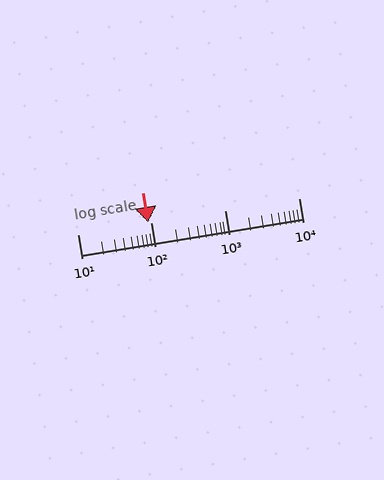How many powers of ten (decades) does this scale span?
The scale spans 3 decades, from 10 to 10000.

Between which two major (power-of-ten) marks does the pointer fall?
The pointer is between 10 and 100.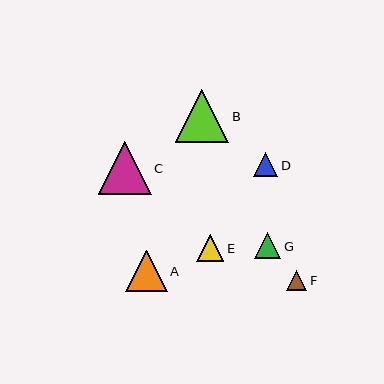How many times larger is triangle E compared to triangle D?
Triangle E is approximately 1.1 times the size of triangle D.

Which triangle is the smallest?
Triangle F is the smallest with a size of approximately 20 pixels.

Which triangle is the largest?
Triangle B is the largest with a size of approximately 53 pixels.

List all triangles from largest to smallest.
From largest to smallest: B, C, A, E, G, D, F.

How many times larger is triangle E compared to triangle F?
Triangle E is approximately 1.3 times the size of triangle F.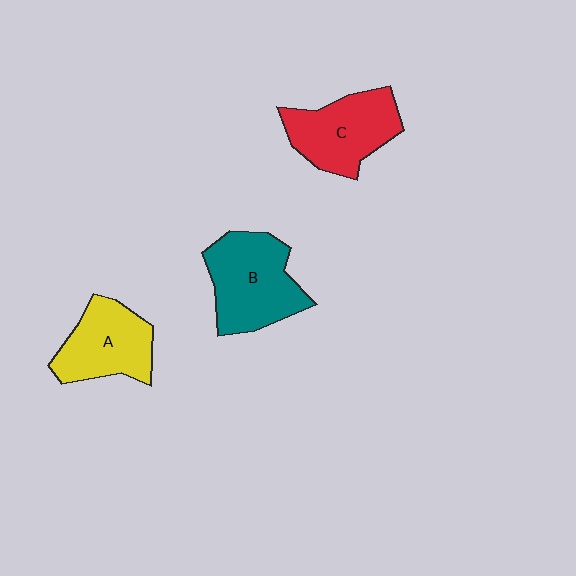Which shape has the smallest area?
Shape A (yellow).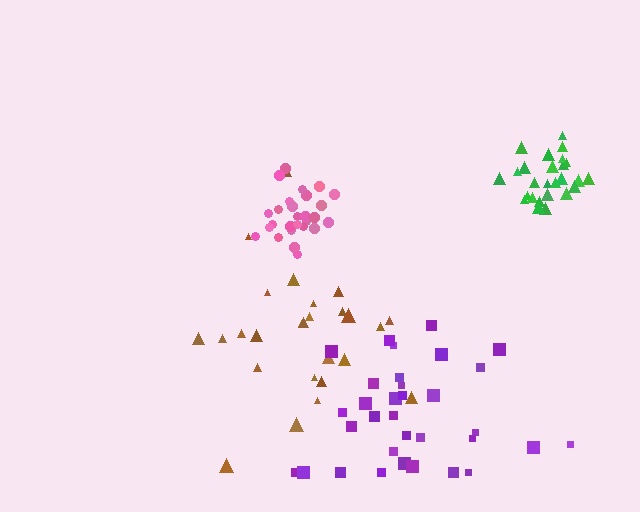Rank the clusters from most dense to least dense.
green, pink, purple, brown.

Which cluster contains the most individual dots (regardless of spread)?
Purple (33).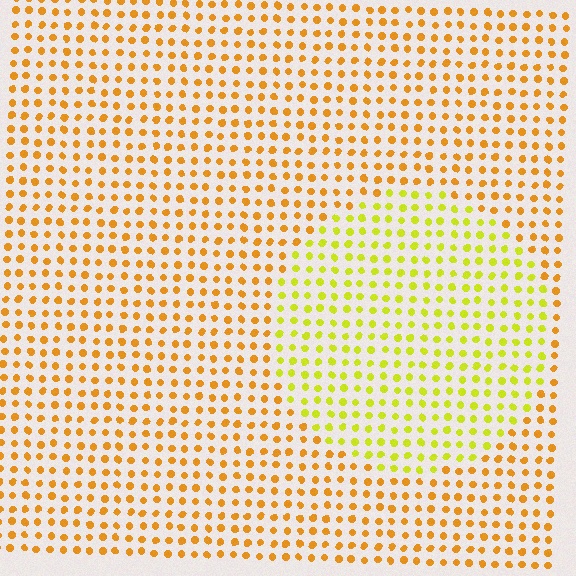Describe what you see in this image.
The image is filled with small orange elements in a uniform arrangement. A circle-shaped region is visible where the elements are tinted to a slightly different hue, forming a subtle color boundary.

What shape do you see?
I see a circle.